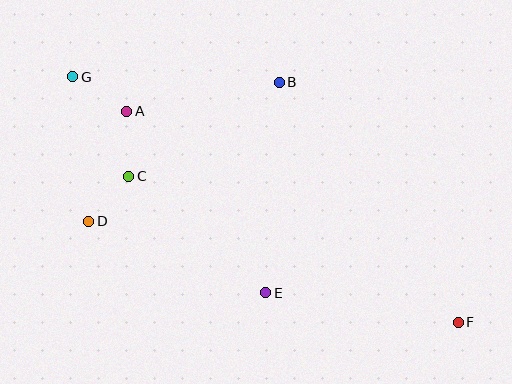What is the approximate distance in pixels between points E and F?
The distance between E and F is approximately 195 pixels.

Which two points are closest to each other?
Points C and D are closest to each other.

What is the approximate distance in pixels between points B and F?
The distance between B and F is approximately 300 pixels.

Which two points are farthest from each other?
Points F and G are farthest from each other.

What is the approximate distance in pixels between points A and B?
The distance between A and B is approximately 155 pixels.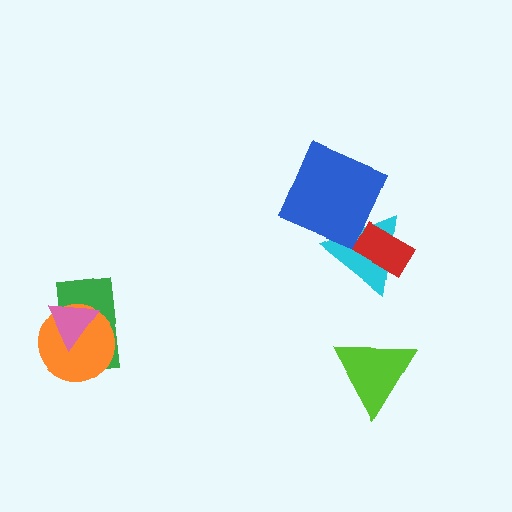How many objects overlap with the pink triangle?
2 objects overlap with the pink triangle.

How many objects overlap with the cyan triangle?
2 objects overlap with the cyan triangle.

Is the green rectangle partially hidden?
Yes, it is partially covered by another shape.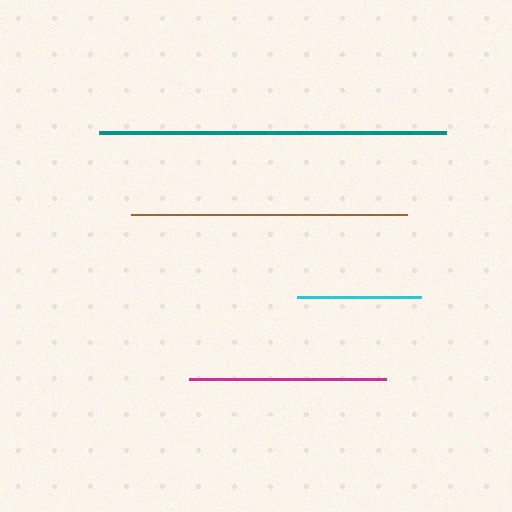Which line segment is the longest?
The teal line is the longest at approximately 347 pixels.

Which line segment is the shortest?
The cyan line is the shortest at approximately 123 pixels.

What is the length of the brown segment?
The brown segment is approximately 276 pixels long.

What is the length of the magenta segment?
The magenta segment is approximately 197 pixels long.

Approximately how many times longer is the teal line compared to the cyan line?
The teal line is approximately 2.8 times the length of the cyan line.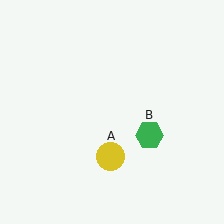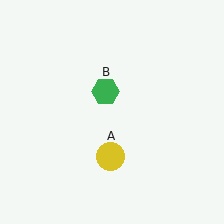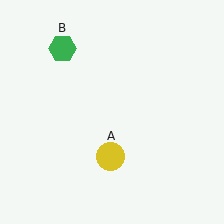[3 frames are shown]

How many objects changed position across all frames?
1 object changed position: green hexagon (object B).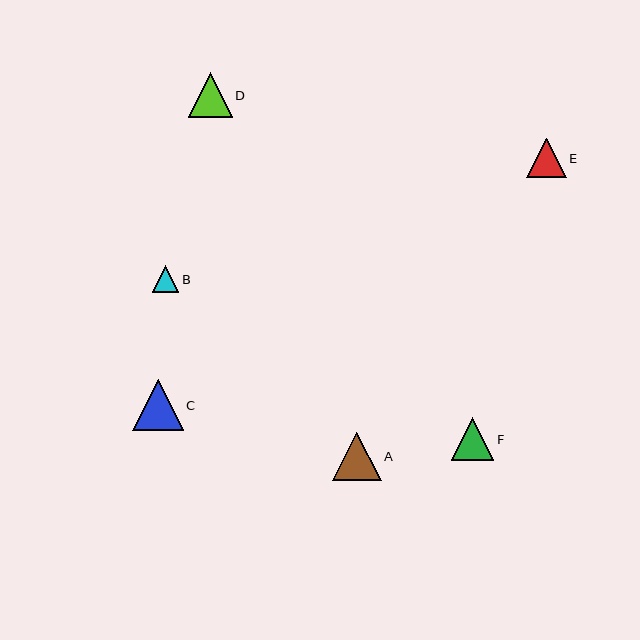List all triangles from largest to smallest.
From largest to smallest: C, A, D, F, E, B.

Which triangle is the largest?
Triangle C is the largest with a size of approximately 51 pixels.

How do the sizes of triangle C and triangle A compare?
Triangle C and triangle A are approximately the same size.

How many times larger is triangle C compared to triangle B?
Triangle C is approximately 1.9 times the size of triangle B.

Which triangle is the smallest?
Triangle B is the smallest with a size of approximately 27 pixels.